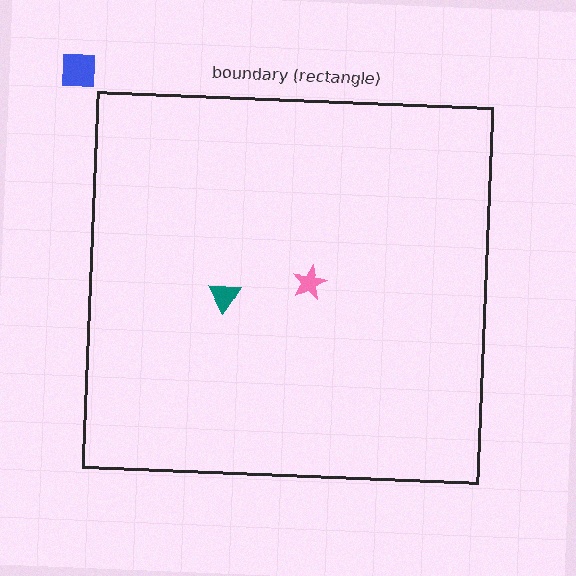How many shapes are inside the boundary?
2 inside, 1 outside.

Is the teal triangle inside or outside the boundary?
Inside.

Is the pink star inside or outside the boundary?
Inside.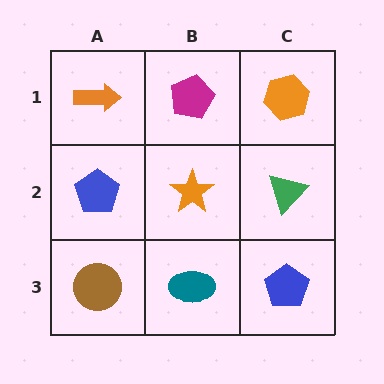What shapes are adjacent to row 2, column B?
A magenta pentagon (row 1, column B), a teal ellipse (row 3, column B), a blue pentagon (row 2, column A), a green triangle (row 2, column C).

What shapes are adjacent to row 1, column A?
A blue pentagon (row 2, column A), a magenta pentagon (row 1, column B).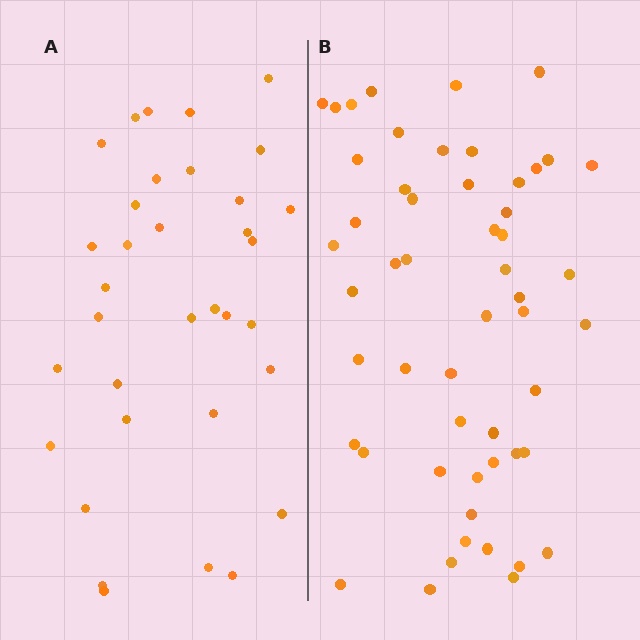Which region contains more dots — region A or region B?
Region B (the right region) has more dots.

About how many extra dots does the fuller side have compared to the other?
Region B has approximately 20 more dots than region A.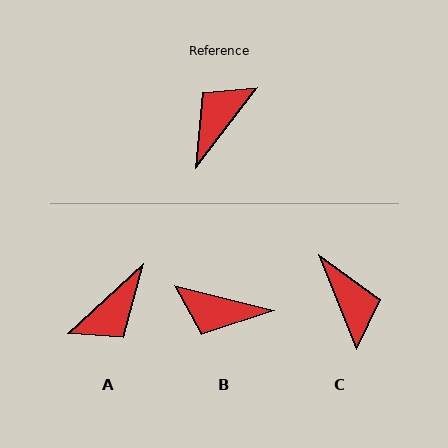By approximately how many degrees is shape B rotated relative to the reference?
Approximately 114 degrees counter-clockwise.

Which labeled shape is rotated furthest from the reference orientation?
A, about 170 degrees away.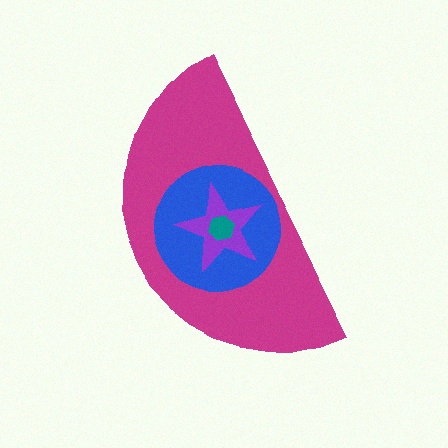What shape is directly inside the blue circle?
The purple star.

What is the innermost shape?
The teal hexagon.